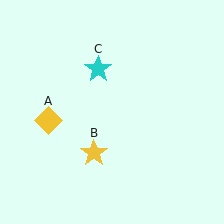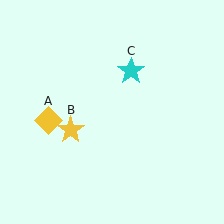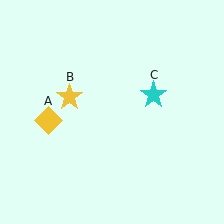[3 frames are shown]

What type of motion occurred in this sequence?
The yellow star (object B), cyan star (object C) rotated clockwise around the center of the scene.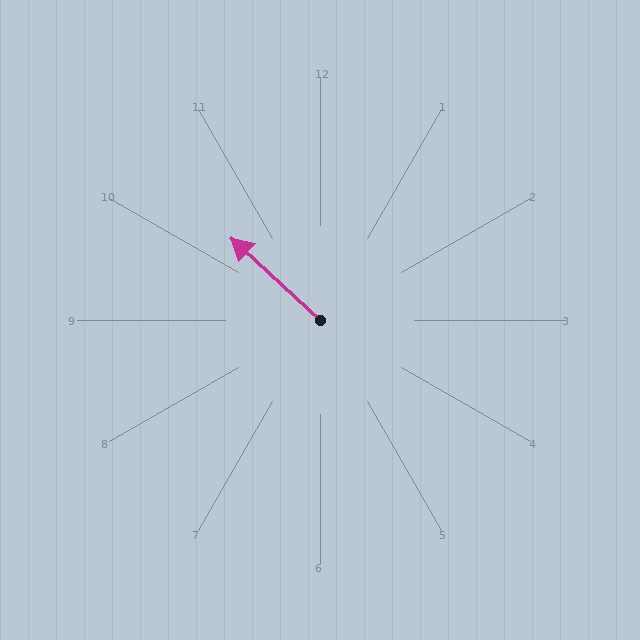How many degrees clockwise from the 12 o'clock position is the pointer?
Approximately 313 degrees.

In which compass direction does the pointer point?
Northwest.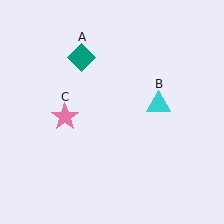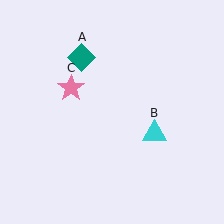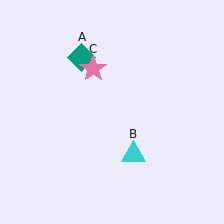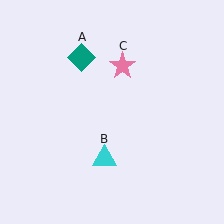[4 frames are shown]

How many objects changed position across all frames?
2 objects changed position: cyan triangle (object B), pink star (object C).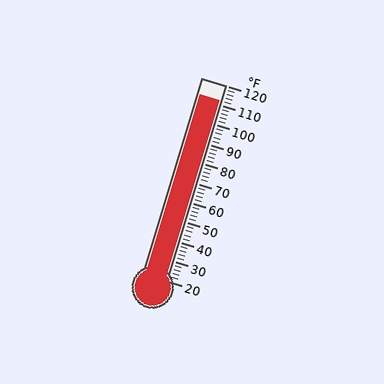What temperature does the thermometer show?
The thermometer shows approximately 112°F.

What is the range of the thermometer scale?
The thermometer scale ranges from 20°F to 120°F.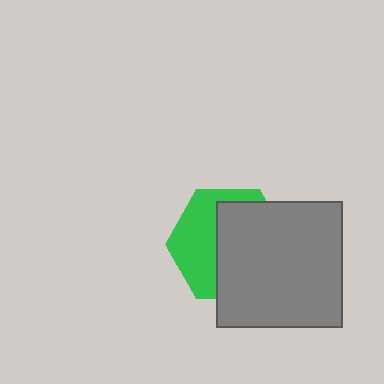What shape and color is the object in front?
The object in front is a gray square.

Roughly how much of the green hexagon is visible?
A small part of it is visible (roughly 42%).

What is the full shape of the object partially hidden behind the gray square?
The partially hidden object is a green hexagon.